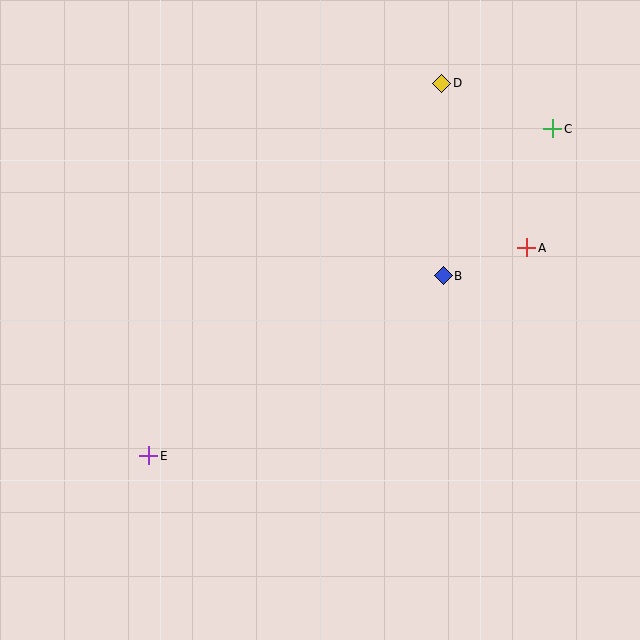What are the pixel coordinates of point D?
Point D is at (442, 83).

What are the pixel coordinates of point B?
Point B is at (443, 276).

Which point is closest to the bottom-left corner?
Point E is closest to the bottom-left corner.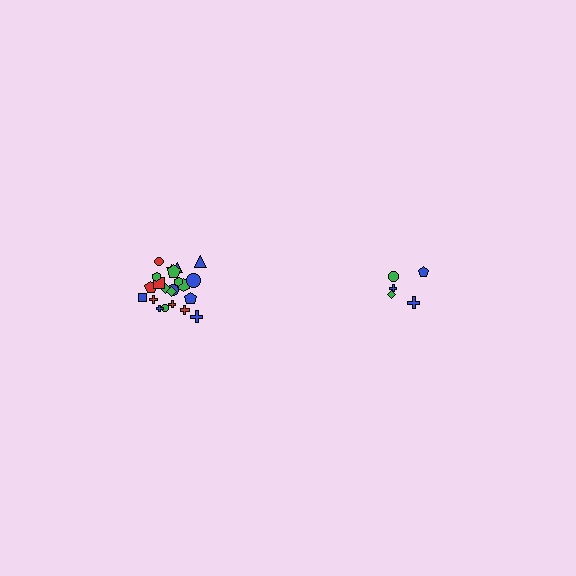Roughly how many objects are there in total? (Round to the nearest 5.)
Roughly 25 objects in total.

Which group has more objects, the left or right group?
The left group.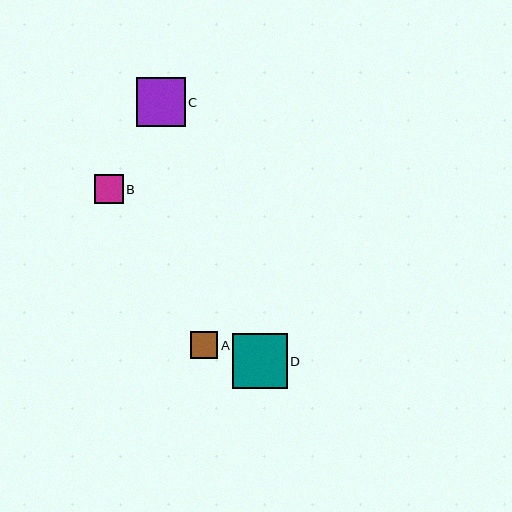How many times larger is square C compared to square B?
Square C is approximately 1.7 times the size of square B.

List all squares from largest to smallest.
From largest to smallest: D, C, B, A.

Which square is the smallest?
Square A is the smallest with a size of approximately 27 pixels.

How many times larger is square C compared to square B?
Square C is approximately 1.7 times the size of square B.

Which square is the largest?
Square D is the largest with a size of approximately 55 pixels.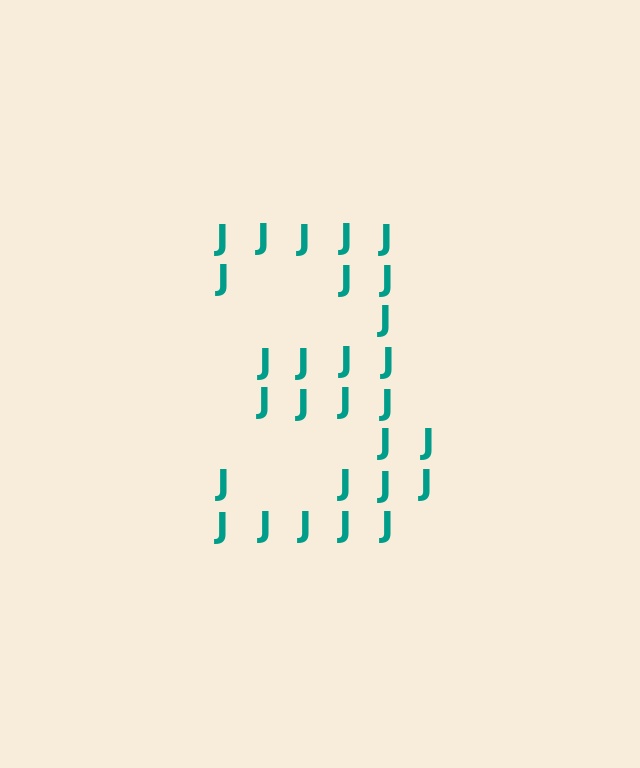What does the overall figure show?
The overall figure shows the digit 3.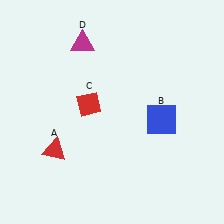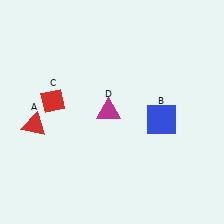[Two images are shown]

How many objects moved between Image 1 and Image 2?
3 objects moved between the two images.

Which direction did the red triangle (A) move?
The red triangle (A) moved up.